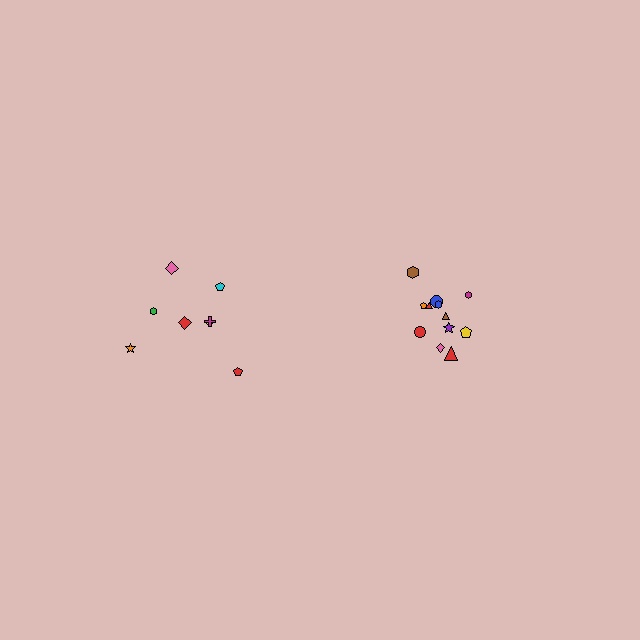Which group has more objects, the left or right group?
The right group.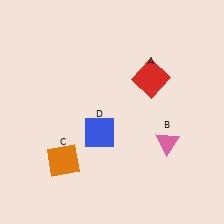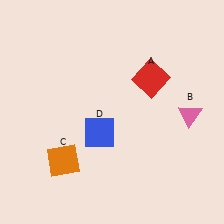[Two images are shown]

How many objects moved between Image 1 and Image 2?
1 object moved between the two images.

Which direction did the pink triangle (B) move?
The pink triangle (B) moved up.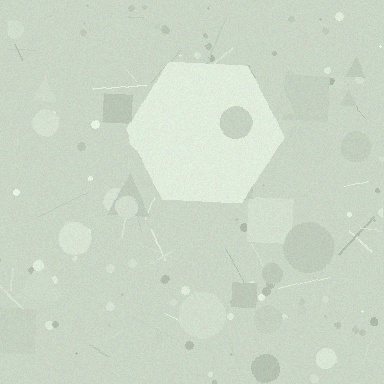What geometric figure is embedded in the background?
A hexagon is embedded in the background.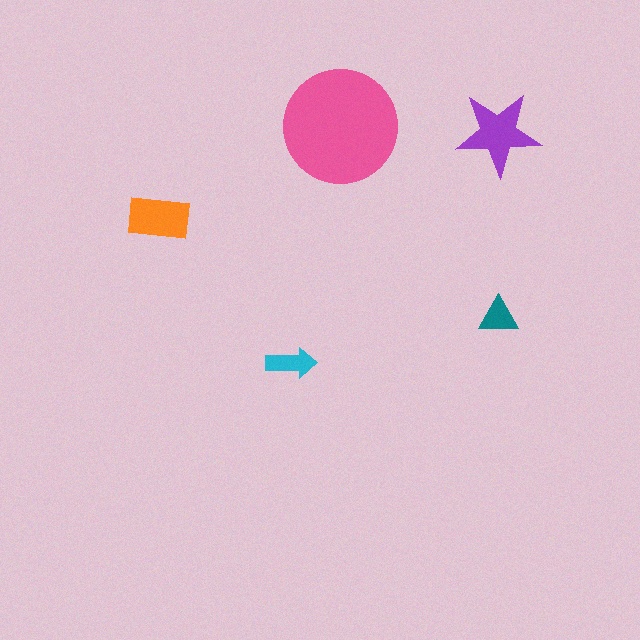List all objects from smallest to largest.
The teal triangle, the cyan arrow, the orange rectangle, the purple star, the pink circle.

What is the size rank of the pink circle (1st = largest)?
1st.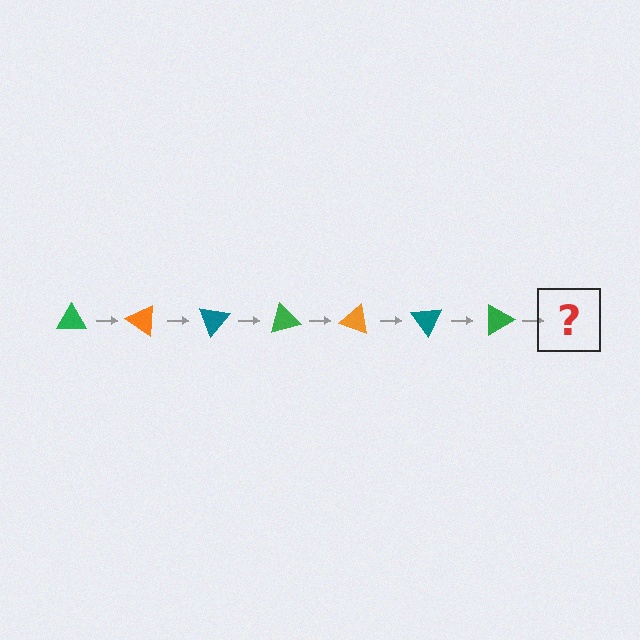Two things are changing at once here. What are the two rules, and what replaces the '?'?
The two rules are that it rotates 35 degrees each step and the color cycles through green, orange, and teal. The '?' should be an orange triangle, rotated 245 degrees from the start.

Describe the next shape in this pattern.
It should be an orange triangle, rotated 245 degrees from the start.